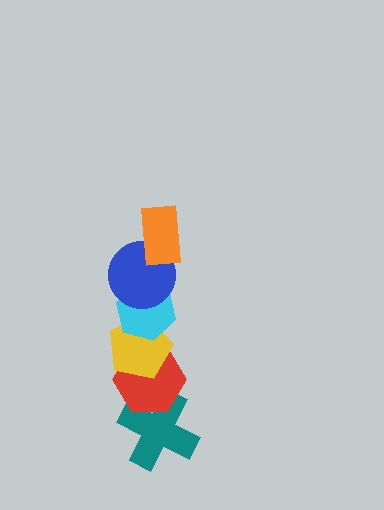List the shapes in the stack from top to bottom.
From top to bottom: the orange rectangle, the blue circle, the cyan hexagon, the yellow pentagon, the red hexagon, the teal cross.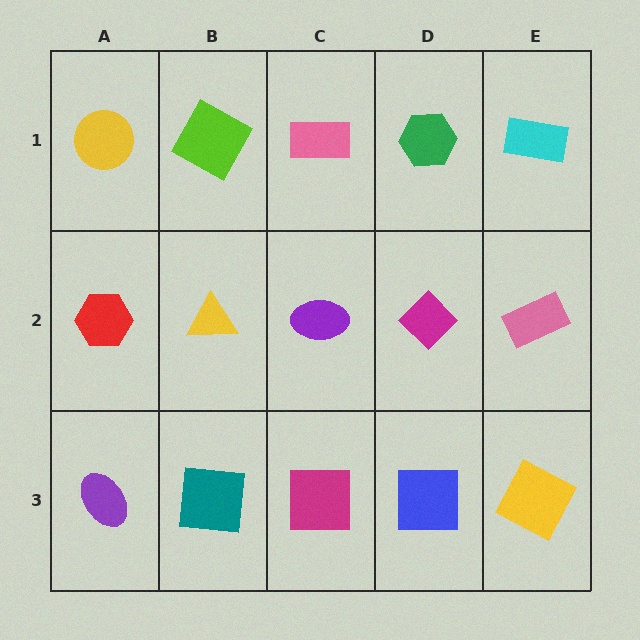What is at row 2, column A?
A red hexagon.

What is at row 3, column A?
A purple ellipse.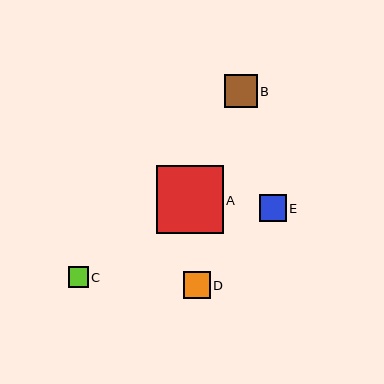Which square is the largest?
Square A is the largest with a size of approximately 67 pixels.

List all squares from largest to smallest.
From largest to smallest: A, B, D, E, C.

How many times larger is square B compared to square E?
Square B is approximately 1.2 times the size of square E.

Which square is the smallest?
Square C is the smallest with a size of approximately 20 pixels.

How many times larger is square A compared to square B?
Square A is approximately 2.0 times the size of square B.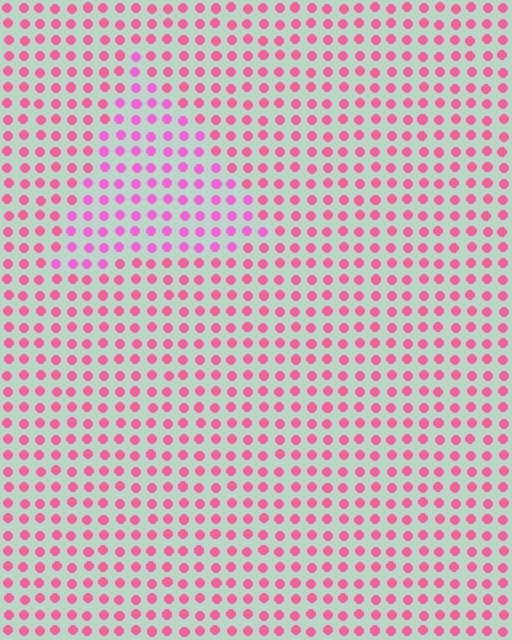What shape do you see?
I see a triangle.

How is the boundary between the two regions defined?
The boundary is defined purely by a slight shift in hue (about 25 degrees). Spacing, size, and orientation are identical on both sides.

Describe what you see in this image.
The image is filled with small pink elements in a uniform arrangement. A triangle-shaped region is visible where the elements are tinted to a slightly different hue, forming a subtle color boundary.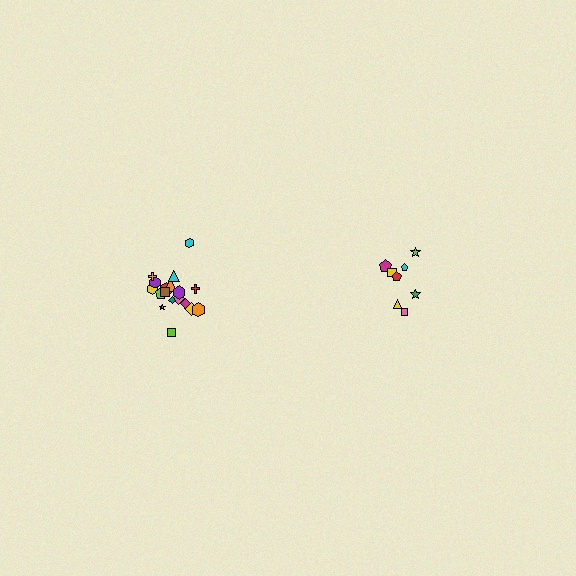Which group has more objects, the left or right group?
The left group.